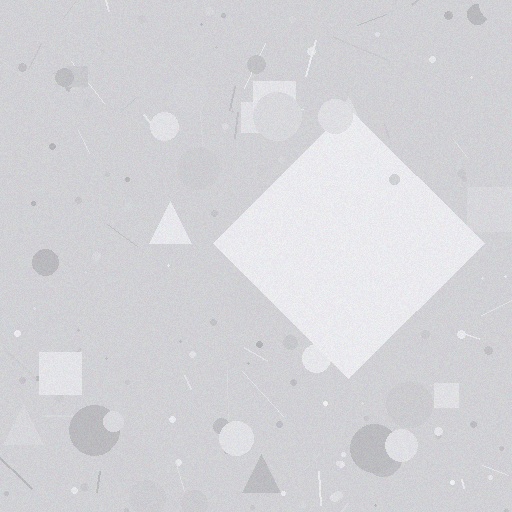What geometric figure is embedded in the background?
A diamond is embedded in the background.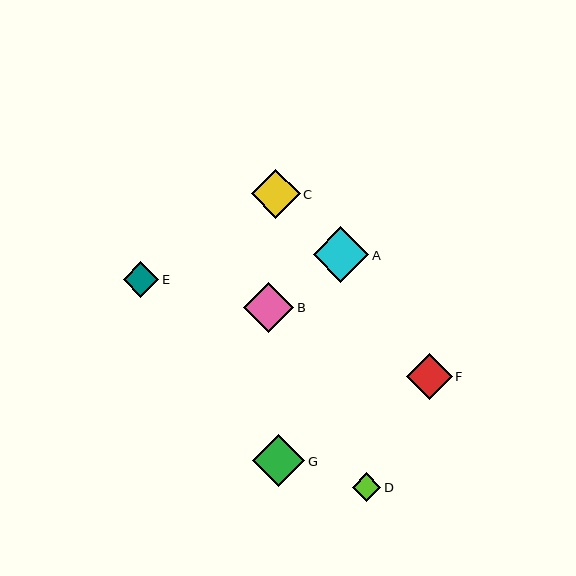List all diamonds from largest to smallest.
From largest to smallest: A, G, B, C, F, E, D.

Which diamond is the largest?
Diamond A is the largest with a size of approximately 55 pixels.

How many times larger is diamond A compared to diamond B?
Diamond A is approximately 1.1 times the size of diamond B.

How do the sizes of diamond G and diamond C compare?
Diamond G and diamond C are approximately the same size.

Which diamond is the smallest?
Diamond D is the smallest with a size of approximately 28 pixels.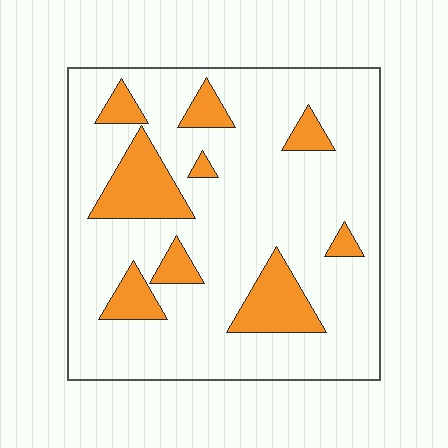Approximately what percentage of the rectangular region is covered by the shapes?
Approximately 20%.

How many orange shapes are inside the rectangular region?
9.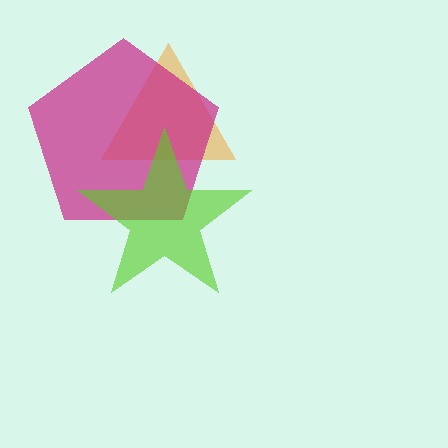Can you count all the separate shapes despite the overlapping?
Yes, there are 3 separate shapes.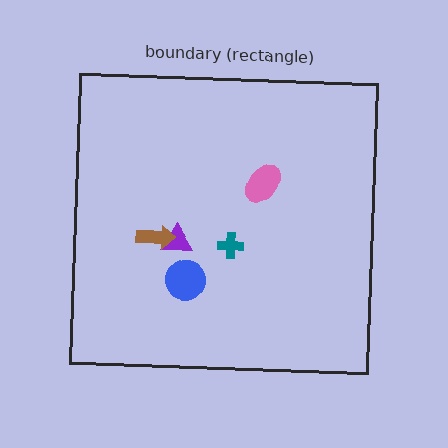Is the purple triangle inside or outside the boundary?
Inside.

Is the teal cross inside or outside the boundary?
Inside.